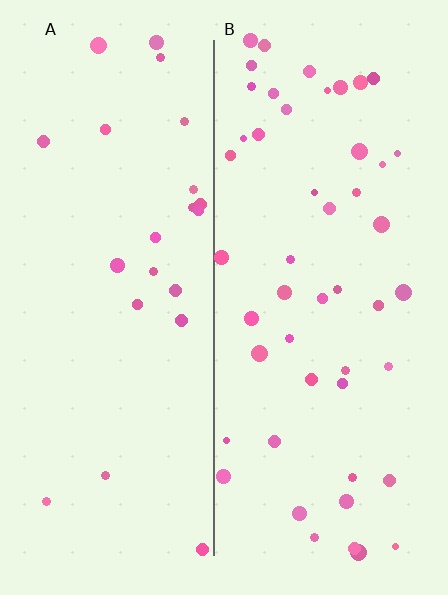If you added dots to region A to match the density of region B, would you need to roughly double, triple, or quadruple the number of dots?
Approximately double.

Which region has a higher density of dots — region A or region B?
B (the right).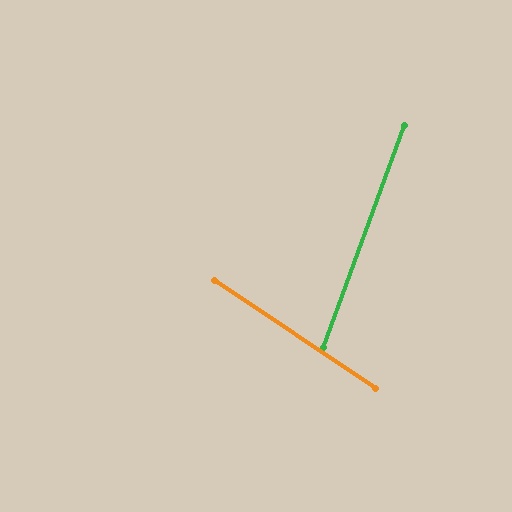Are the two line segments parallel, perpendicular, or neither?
Neither parallel nor perpendicular — they differ by about 76°.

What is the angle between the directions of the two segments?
Approximately 76 degrees.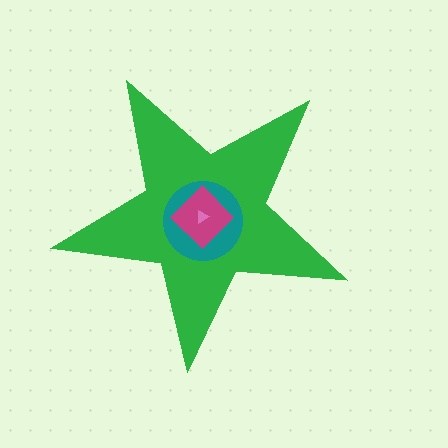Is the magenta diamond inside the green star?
Yes.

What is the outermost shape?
The green star.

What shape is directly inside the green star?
The teal circle.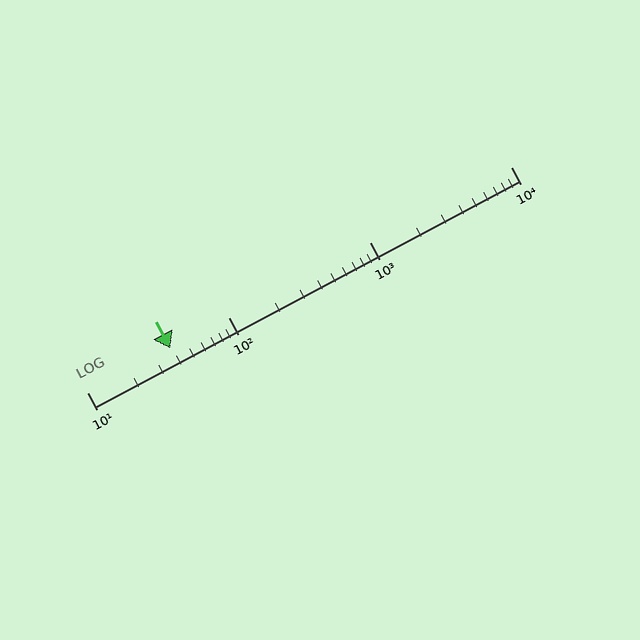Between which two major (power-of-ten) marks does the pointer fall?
The pointer is between 10 and 100.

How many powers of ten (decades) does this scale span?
The scale spans 3 decades, from 10 to 10000.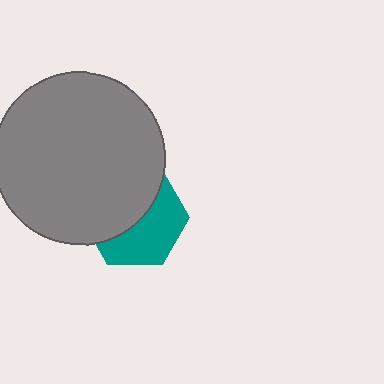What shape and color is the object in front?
The object in front is a gray circle.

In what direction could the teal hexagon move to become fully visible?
The teal hexagon could move toward the lower-right. That would shift it out from behind the gray circle entirely.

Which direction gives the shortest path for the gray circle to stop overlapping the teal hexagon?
Moving toward the upper-left gives the shortest separation.